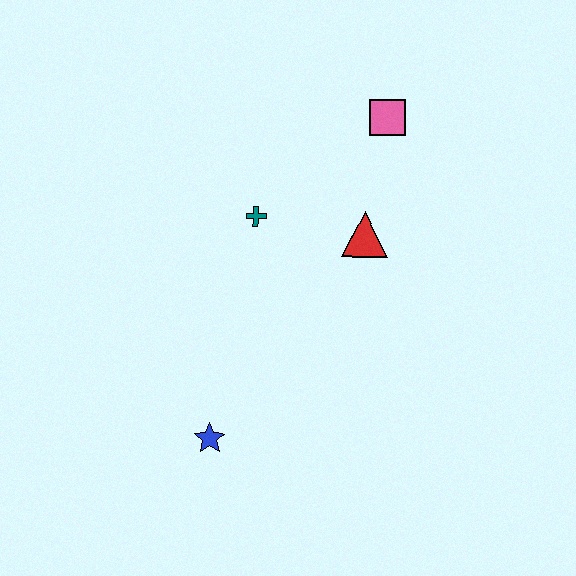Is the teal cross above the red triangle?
Yes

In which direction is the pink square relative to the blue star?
The pink square is above the blue star.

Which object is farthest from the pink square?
The blue star is farthest from the pink square.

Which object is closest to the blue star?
The teal cross is closest to the blue star.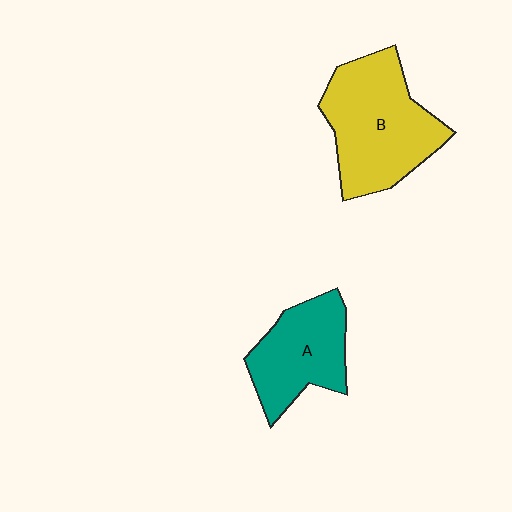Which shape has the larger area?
Shape B (yellow).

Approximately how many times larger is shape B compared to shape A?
Approximately 1.4 times.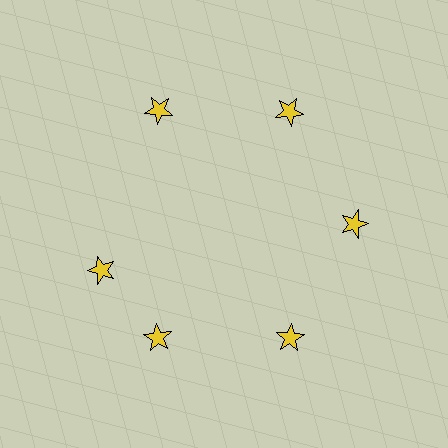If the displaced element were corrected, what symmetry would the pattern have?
It would have 6-fold rotational symmetry — the pattern would map onto itself every 60 degrees.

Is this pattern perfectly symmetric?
No. The 6 yellow stars are arranged in a ring, but one element near the 9 o'clock position is rotated out of alignment along the ring, breaking the 6-fold rotational symmetry.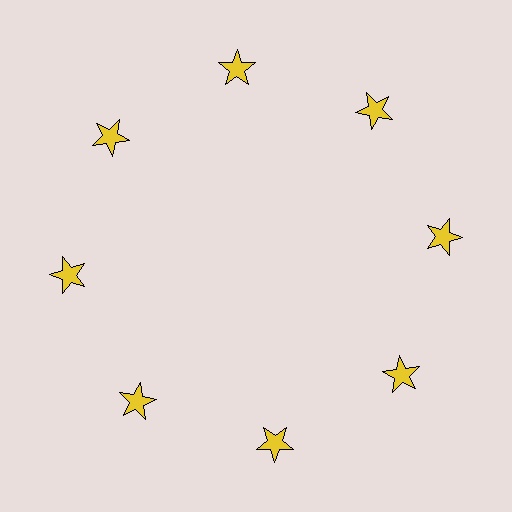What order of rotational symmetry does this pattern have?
This pattern has 8-fold rotational symmetry.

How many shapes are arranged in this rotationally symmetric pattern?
There are 8 shapes, arranged in 8 groups of 1.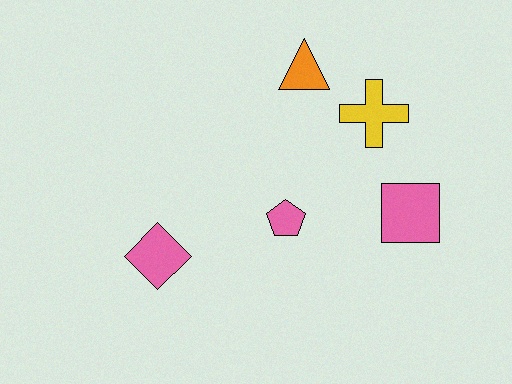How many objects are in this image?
There are 5 objects.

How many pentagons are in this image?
There is 1 pentagon.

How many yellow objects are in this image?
There is 1 yellow object.